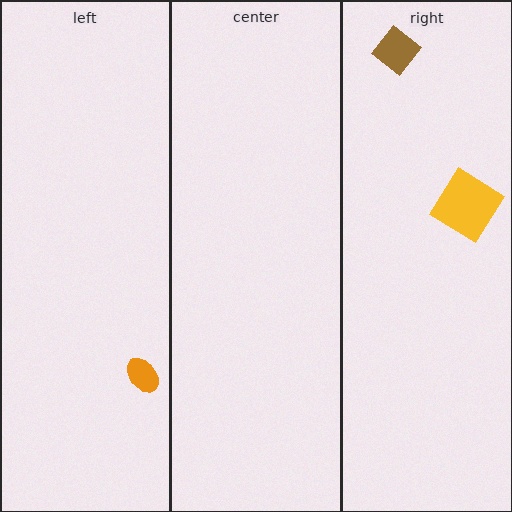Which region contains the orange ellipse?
The left region.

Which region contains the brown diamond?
The right region.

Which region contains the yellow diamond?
The right region.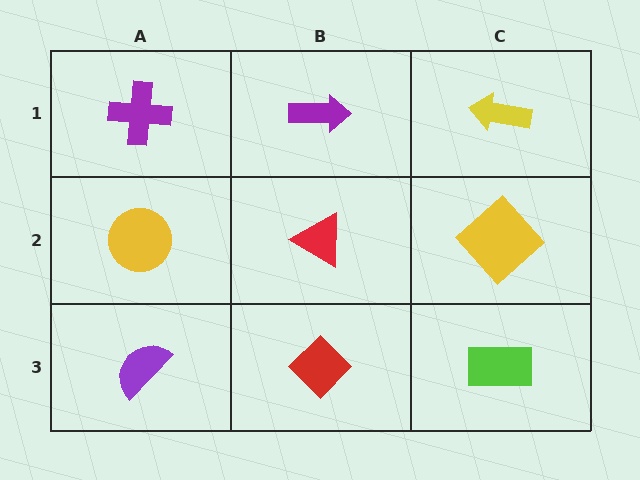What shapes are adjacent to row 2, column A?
A purple cross (row 1, column A), a purple semicircle (row 3, column A), a red triangle (row 2, column B).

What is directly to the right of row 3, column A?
A red diamond.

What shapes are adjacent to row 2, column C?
A yellow arrow (row 1, column C), a lime rectangle (row 3, column C), a red triangle (row 2, column B).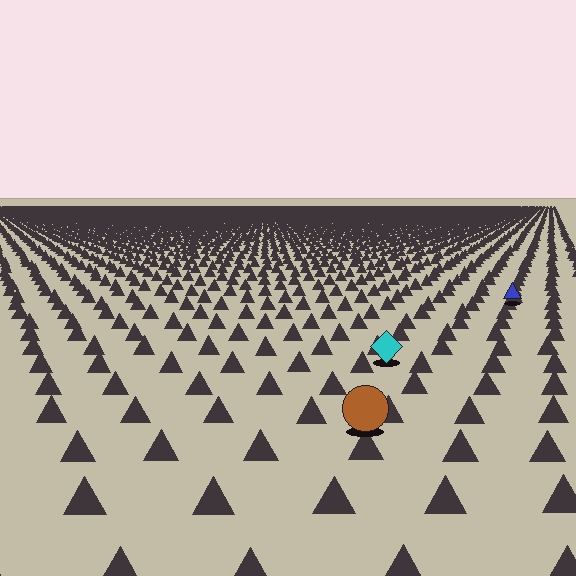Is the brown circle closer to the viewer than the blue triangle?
Yes. The brown circle is closer — you can tell from the texture gradient: the ground texture is coarser near it.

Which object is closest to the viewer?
The brown circle is closest. The texture marks near it are larger and more spread out.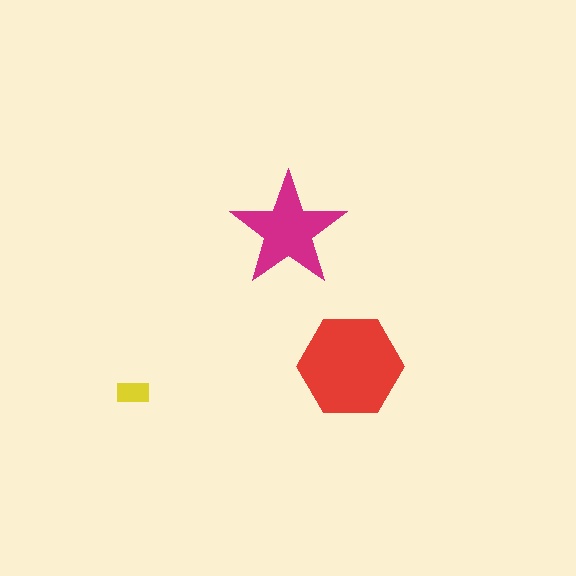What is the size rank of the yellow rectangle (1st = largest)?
3rd.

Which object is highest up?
The magenta star is topmost.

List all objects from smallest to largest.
The yellow rectangle, the magenta star, the red hexagon.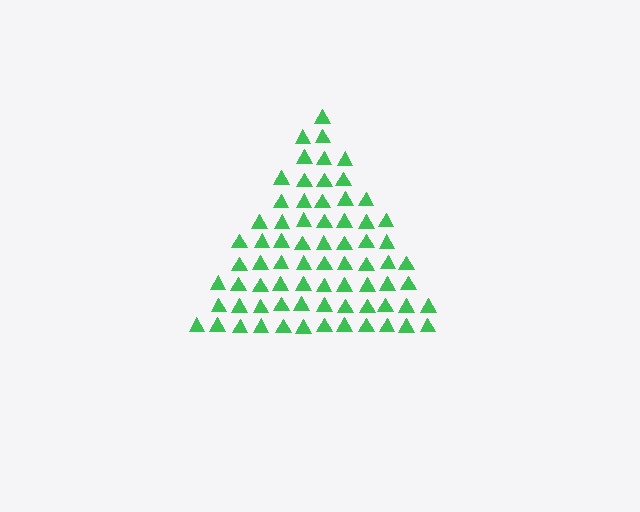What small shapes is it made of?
It is made of small triangles.